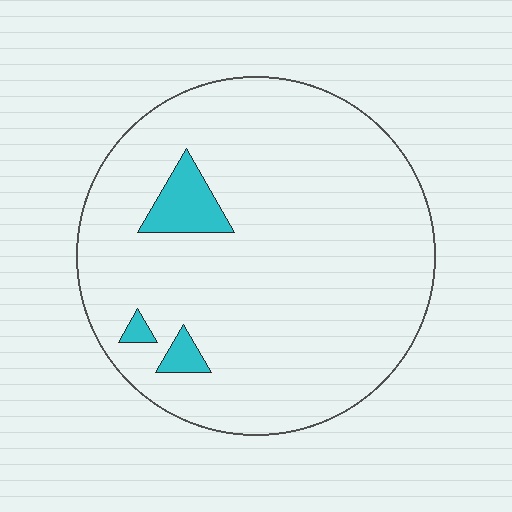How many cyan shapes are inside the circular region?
3.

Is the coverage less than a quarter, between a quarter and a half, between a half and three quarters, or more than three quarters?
Less than a quarter.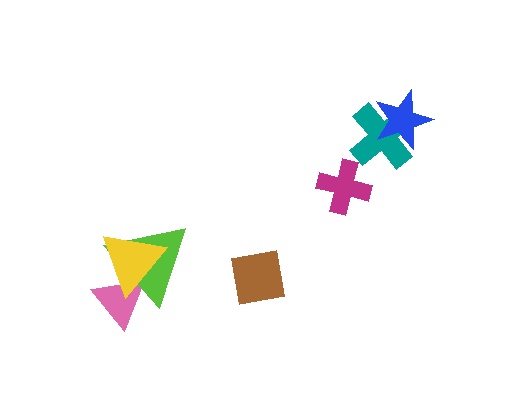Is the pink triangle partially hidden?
Yes, it is partially covered by another shape.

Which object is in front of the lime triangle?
The yellow triangle is in front of the lime triangle.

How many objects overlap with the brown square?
0 objects overlap with the brown square.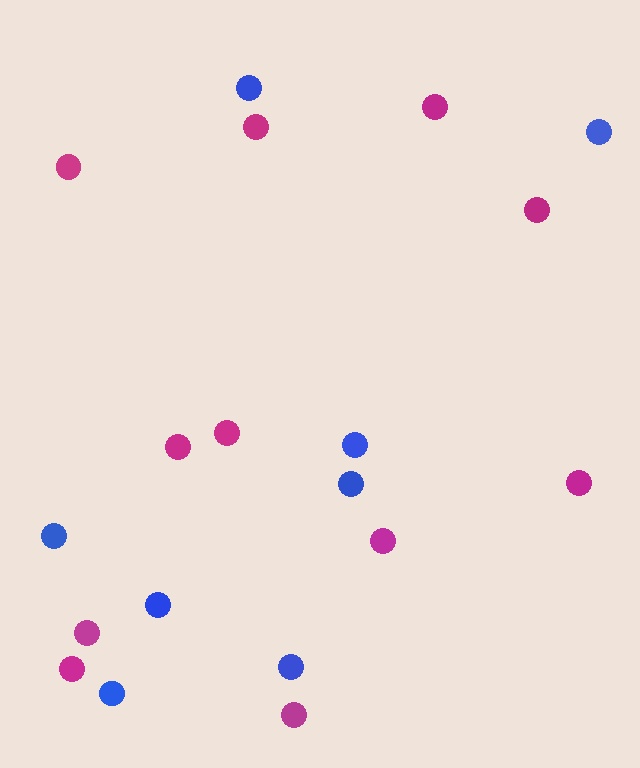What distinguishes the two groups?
There are 2 groups: one group of magenta circles (11) and one group of blue circles (8).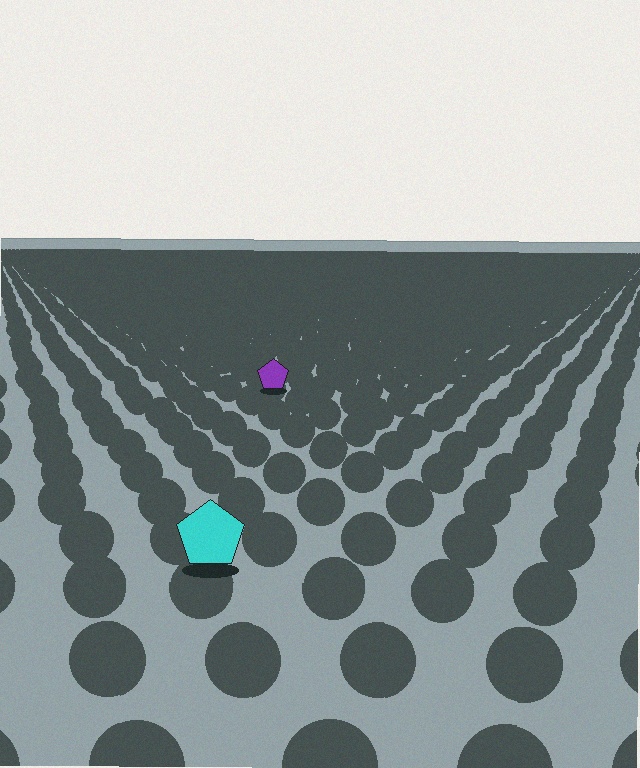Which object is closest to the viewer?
The cyan pentagon is closest. The texture marks near it are larger and more spread out.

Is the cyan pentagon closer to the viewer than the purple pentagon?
Yes. The cyan pentagon is closer — you can tell from the texture gradient: the ground texture is coarser near it.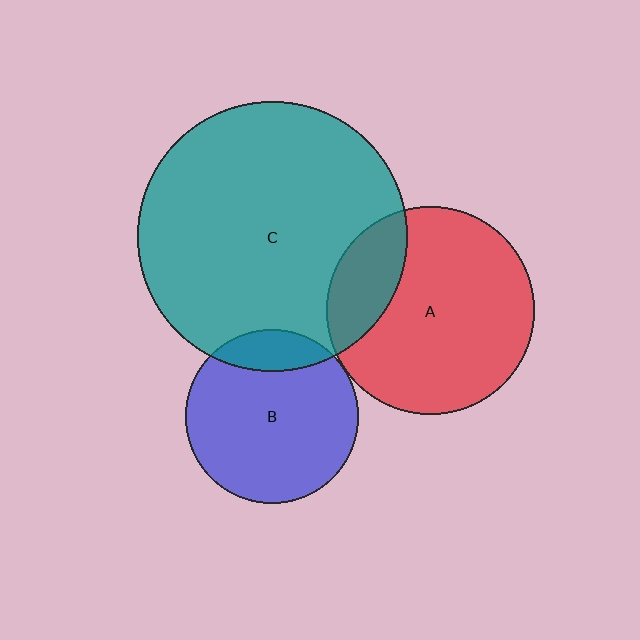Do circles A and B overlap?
Yes.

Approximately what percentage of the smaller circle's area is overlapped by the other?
Approximately 5%.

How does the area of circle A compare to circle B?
Approximately 1.4 times.